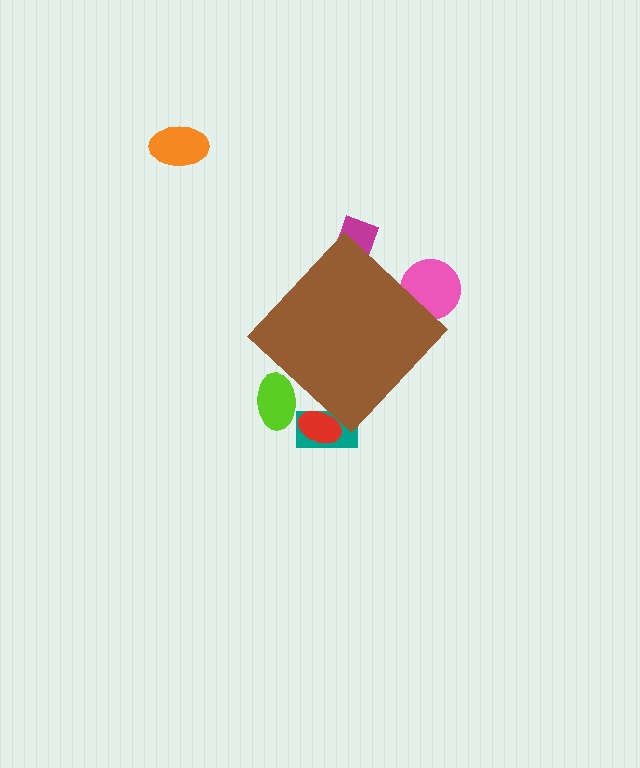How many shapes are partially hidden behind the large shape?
5 shapes are partially hidden.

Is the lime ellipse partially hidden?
Yes, the lime ellipse is partially hidden behind the brown diamond.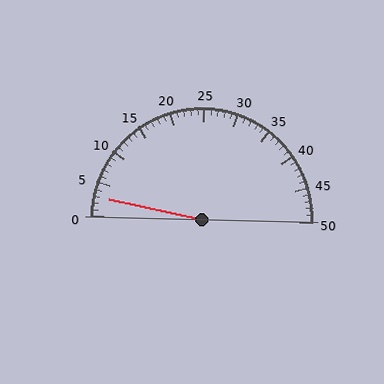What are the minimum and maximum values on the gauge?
The gauge ranges from 0 to 50.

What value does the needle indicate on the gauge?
The needle indicates approximately 3.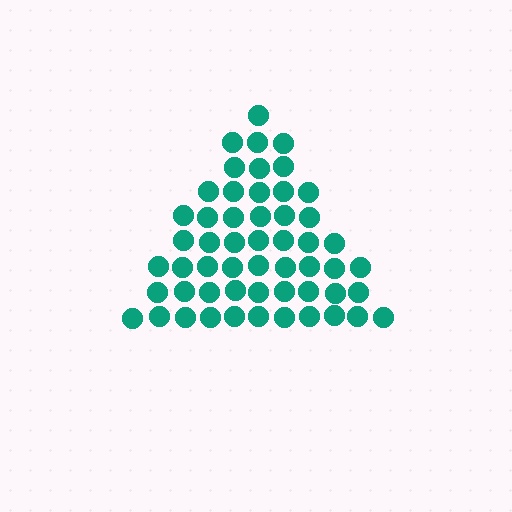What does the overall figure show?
The overall figure shows a triangle.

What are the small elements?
The small elements are circles.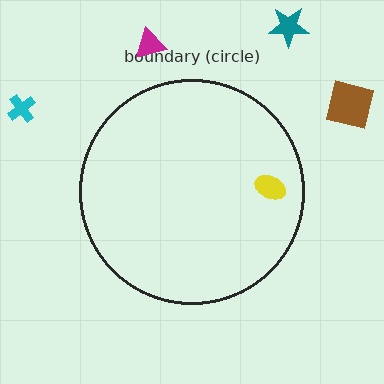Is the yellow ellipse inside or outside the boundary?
Inside.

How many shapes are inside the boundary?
1 inside, 4 outside.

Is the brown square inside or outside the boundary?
Outside.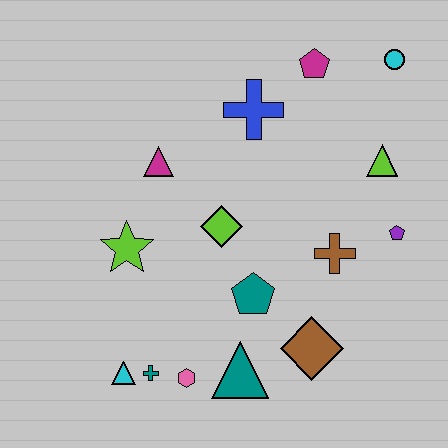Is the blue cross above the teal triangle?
Yes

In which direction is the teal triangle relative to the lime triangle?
The teal triangle is below the lime triangle.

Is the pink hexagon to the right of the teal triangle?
No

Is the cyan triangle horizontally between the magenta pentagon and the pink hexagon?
No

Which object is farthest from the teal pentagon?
The cyan circle is farthest from the teal pentagon.